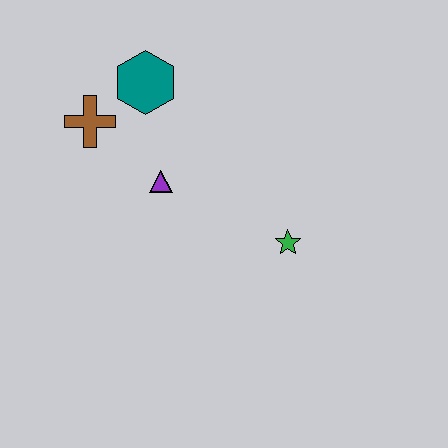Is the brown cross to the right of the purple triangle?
No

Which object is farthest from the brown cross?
The green star is farthest from the brown cross.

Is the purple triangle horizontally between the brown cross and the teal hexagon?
No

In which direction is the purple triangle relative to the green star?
The purple triangle is to the left of the green star.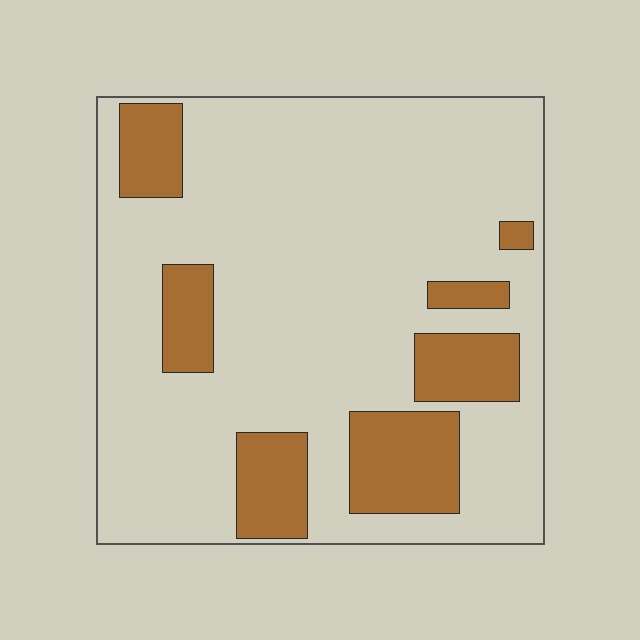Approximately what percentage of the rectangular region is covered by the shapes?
Approximately 20%.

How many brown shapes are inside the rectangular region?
7.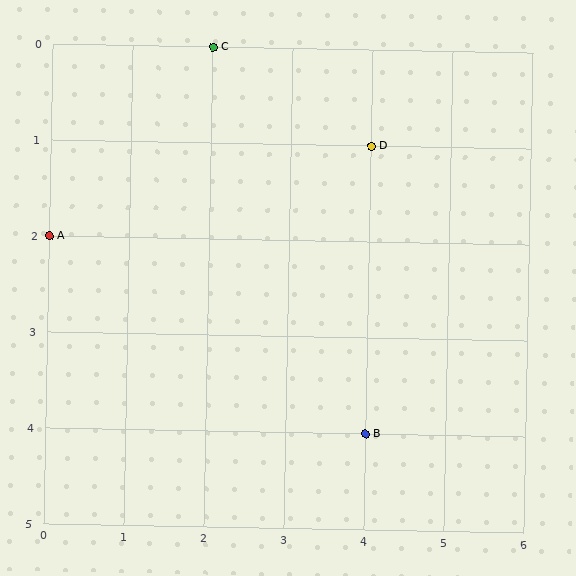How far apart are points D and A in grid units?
Points D and A are 4 columns and 1 row apart (about 4.1 grid units diagonally).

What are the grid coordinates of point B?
Point B is at grid coordinates (4, 4).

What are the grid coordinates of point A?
Point A is at grid coordinates (0, 2).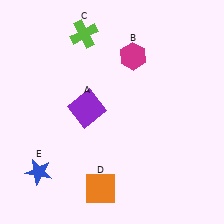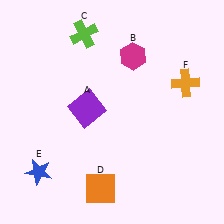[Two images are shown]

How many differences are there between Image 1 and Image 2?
There is 1 difference between the two images.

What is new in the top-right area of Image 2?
An orange cross (F) was added in the top-right area of Image 2.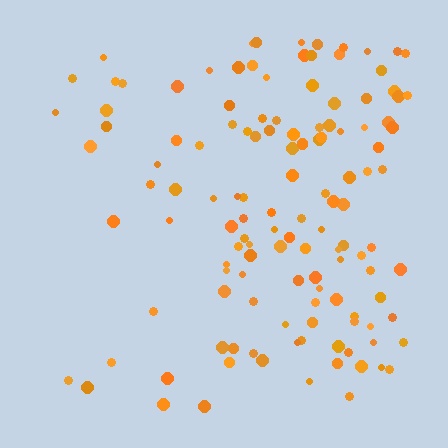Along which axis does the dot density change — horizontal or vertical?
Horizontal.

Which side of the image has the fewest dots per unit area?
The left.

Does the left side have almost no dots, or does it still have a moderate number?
Still a moderate number, just noticeably fewer than the right.